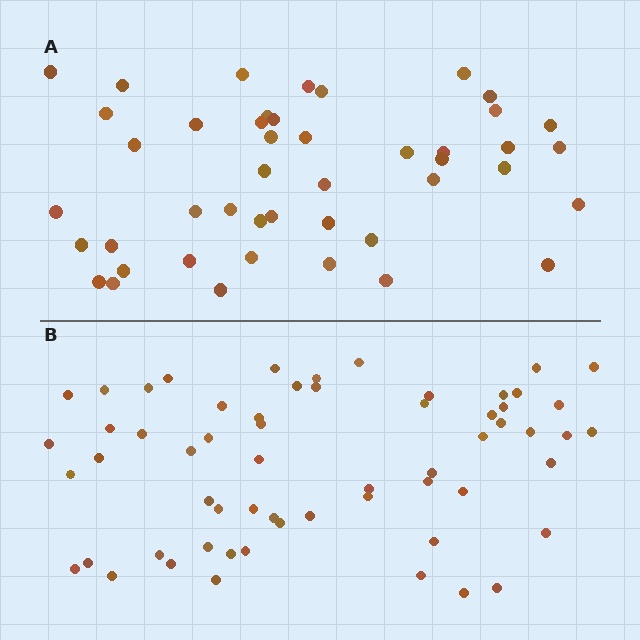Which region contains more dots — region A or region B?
Region B (the bottom region) has more dots.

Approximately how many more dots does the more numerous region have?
Region B has approximately 15 more dots than region A.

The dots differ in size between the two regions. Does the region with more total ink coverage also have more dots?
No. Region A has more total ink coverage because its dots are larger, but region B actually contains more individual dots. Total area can be misleading — the number of items is what matters here.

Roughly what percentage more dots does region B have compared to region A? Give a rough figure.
About 35% more.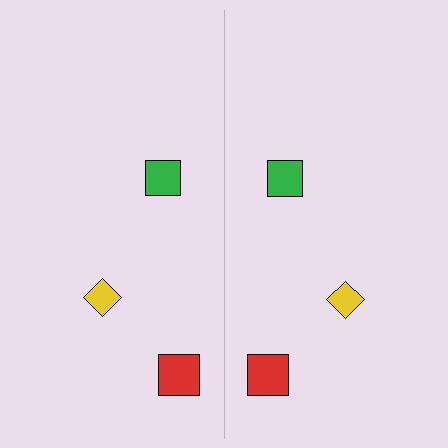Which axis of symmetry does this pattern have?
The pattern has a vertical axis of symmetry running through the center of the image.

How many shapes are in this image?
There are 6 shapes in this image.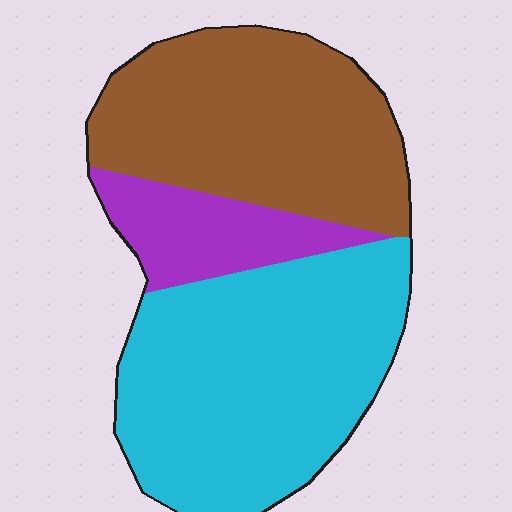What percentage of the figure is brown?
Brown takes up about three eighths (3/8) of the figure.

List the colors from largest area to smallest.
From largest to smallest: cyan, brown, purple.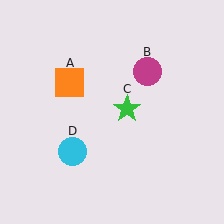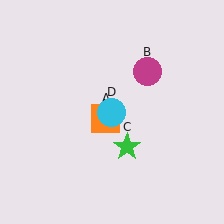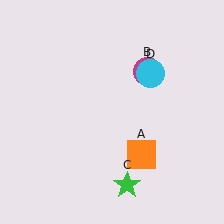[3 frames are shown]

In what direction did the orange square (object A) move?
The orange square (object A) moved down and to the right.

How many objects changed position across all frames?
3 objects changed position: orange square (object A), green star (object C), cyan circle (object D).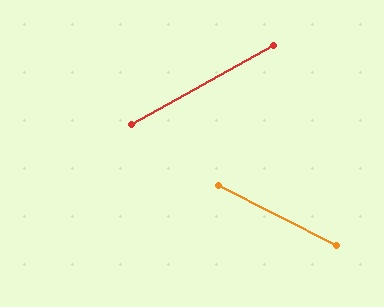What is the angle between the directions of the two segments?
Approximately 56 degrees.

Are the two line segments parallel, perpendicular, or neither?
Neither parallel nor perpendicular — they differ by about 56°.